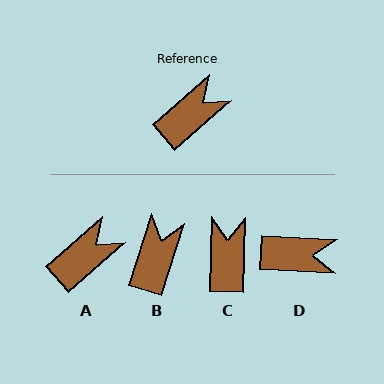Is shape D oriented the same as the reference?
No, it is off by about 44 degrees.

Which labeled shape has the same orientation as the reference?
A.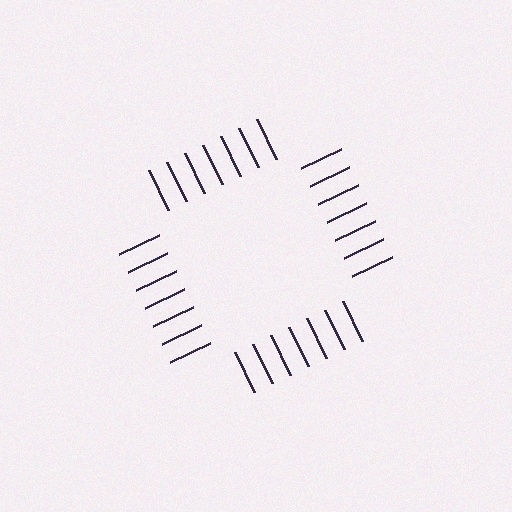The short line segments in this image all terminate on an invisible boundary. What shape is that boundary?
An illusory square — the line segments terminate on its edges but no continuous stroke is drawn.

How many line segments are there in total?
28 — 7 along each of the 4 edges.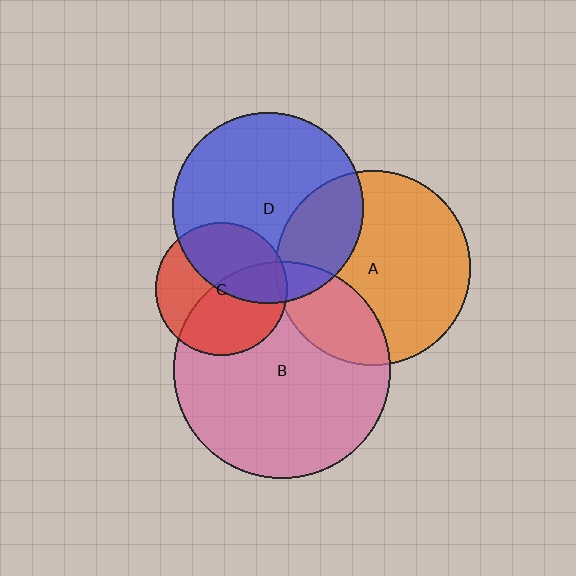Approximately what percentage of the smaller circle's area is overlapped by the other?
Approximately 10%.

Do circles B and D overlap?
Yes.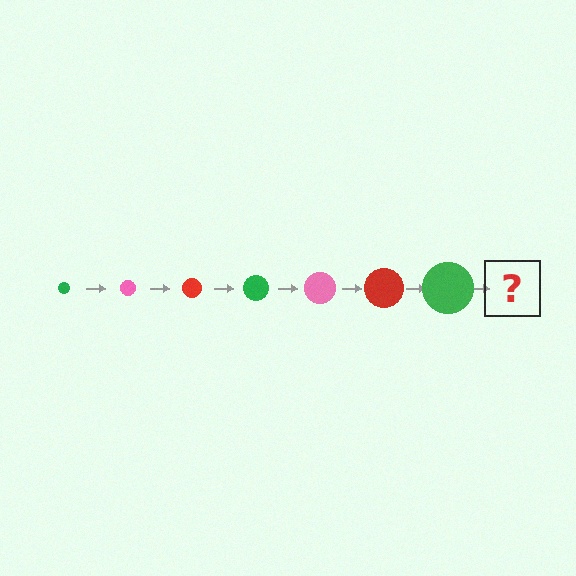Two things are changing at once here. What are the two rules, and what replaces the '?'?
The two rules are that the circle grows larger each step and the color cycles through green, pink, and red. The '?' should be a pink circle, larger than the previous one.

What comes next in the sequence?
The next element should be a pink circle, larger than the previous one.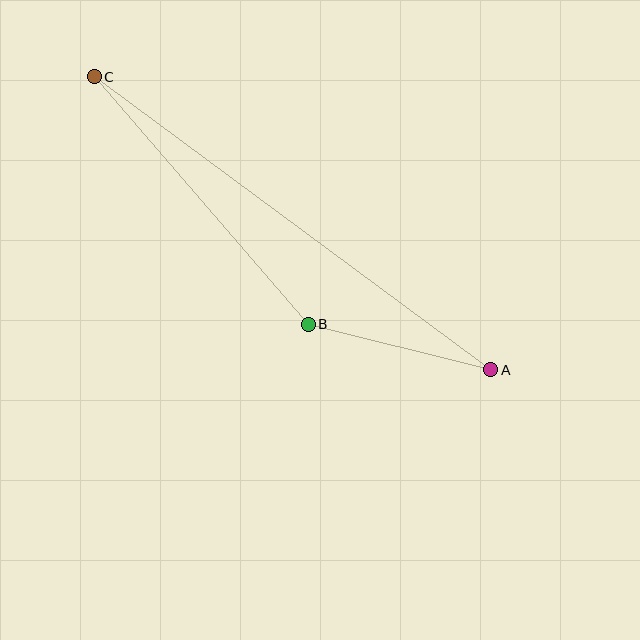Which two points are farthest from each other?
Points A and C are farthest from each other.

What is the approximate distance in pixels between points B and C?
The distance between B and C is approximately 327 pixels.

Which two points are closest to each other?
Points A and B are closest to each other.